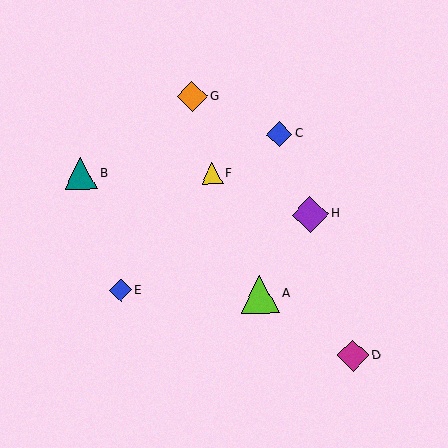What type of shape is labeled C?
Shape C is a blue diamond.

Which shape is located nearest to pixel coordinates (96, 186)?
The teal triangle (labeled B) at (81, 174) is nearest to that location.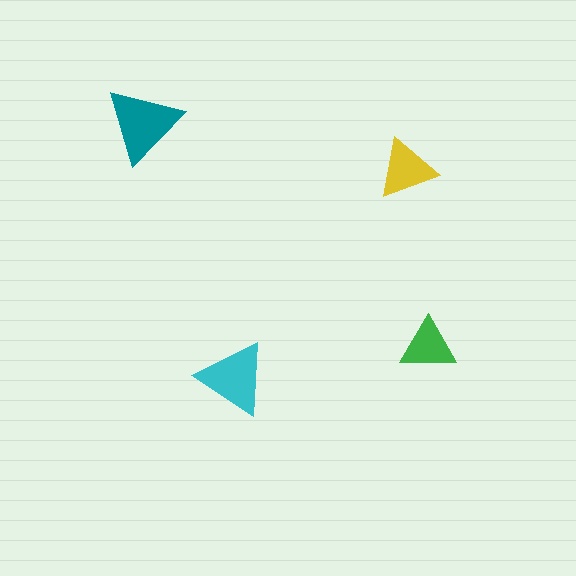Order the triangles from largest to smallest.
the teal one, the cyan one, the yellow one, the green one.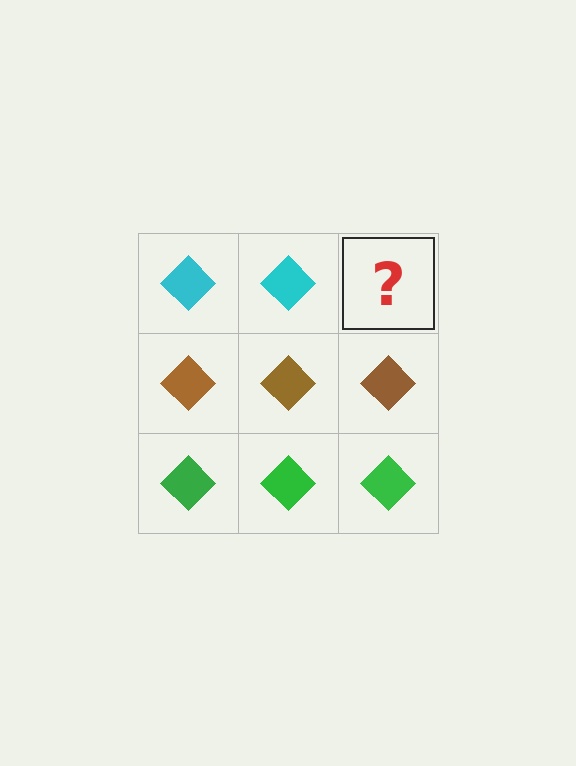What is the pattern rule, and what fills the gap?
The rule is that each row has a consistent color. The gap should be filled with a cyan diamond.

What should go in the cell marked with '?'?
The missing cell should contain a cyan diamond.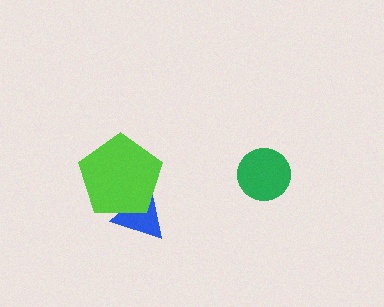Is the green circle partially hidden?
No, no other shape covers it.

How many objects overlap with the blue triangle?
1 object overlaps with the blue triangle.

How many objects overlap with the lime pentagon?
1 object overlaps with the lime pentagon.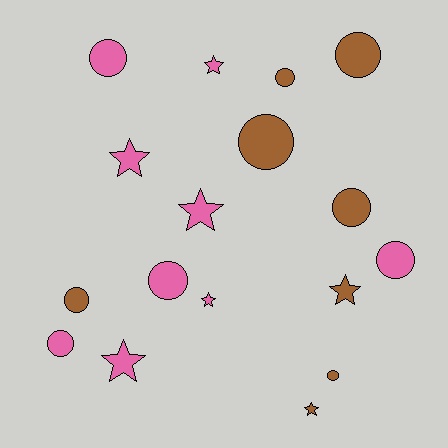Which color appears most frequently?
Pink, with 9 objects.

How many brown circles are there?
There are 6 brown circles.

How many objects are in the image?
There are 17 objects.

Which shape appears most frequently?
Circle, with 10 objects.